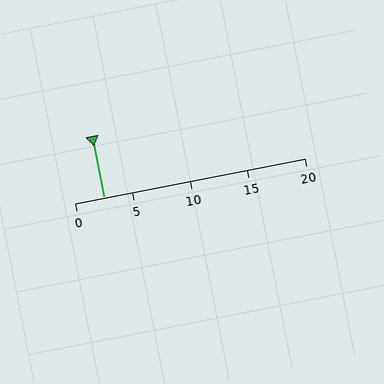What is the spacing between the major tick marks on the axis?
The major ticks are spaced 5 apart.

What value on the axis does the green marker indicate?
The marker indicates approximately 2.5.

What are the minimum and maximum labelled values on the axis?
The axis runs from 0 to 20.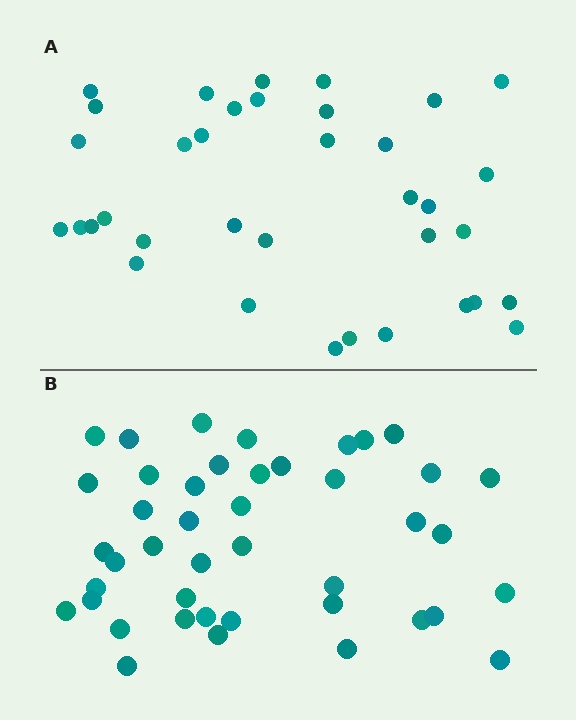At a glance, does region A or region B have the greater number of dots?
Region B (the bottom region) has more dots.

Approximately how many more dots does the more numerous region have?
Region B has roughly 8 or so more dots than region A.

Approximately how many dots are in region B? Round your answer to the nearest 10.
About 40 dots. (The exact count is 43, which rounds to 40.)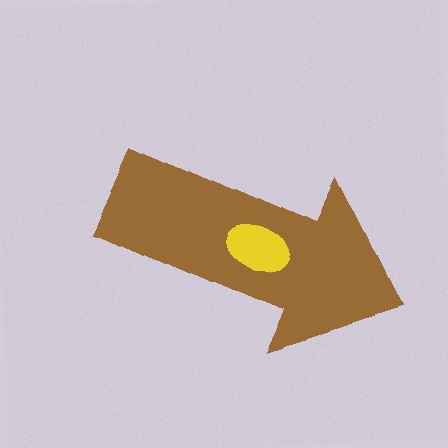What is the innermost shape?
The yellow ellipse.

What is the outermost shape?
The brown arrow.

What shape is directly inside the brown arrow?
The yellow ellipse.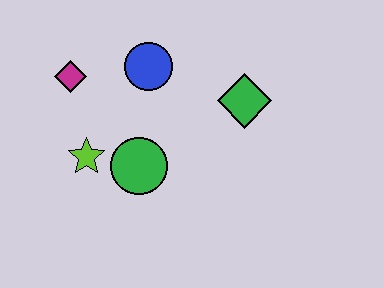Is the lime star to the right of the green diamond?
No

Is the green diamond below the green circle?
No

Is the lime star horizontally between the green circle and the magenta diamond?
Yes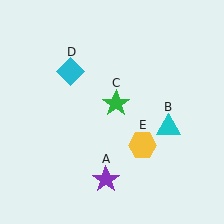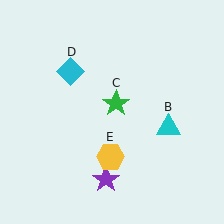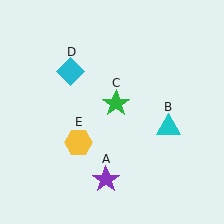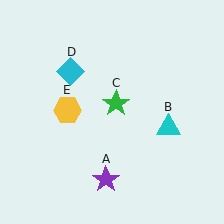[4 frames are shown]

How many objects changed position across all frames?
1 object changed position: yellow hexagon (object E).